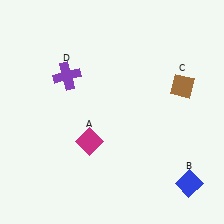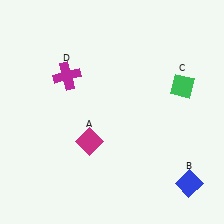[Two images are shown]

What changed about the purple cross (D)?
In Image 1, D is purple. In Image 2, it changed to magenta.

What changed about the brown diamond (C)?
In Image 1, C is brown. In Image 2, it changed to green.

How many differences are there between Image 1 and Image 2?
There are 2 differences between the two images.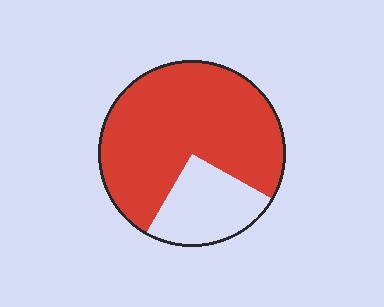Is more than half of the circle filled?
Yes.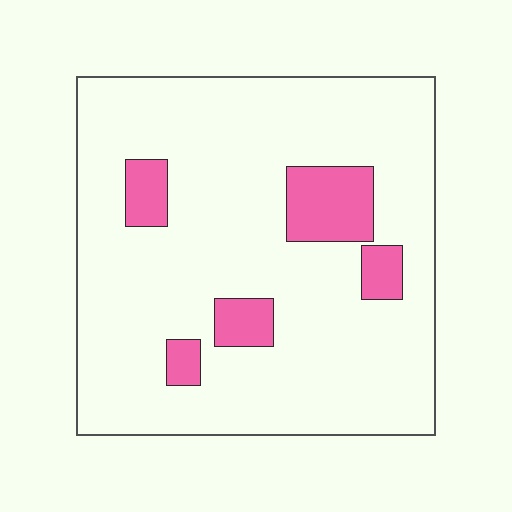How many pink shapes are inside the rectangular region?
5.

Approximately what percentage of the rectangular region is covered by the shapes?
Approximately 15%.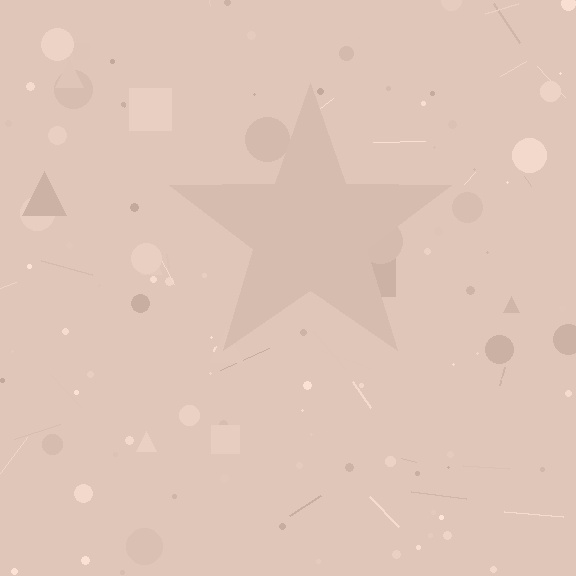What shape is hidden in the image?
A star is hidden in the image.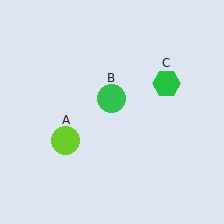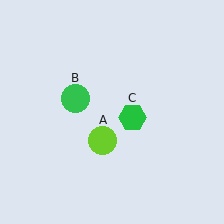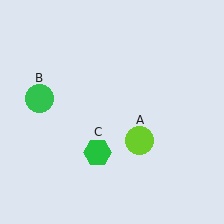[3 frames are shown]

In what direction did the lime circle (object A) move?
The lime circle (object A) moved right.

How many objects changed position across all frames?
3 objects changed position: lime circle (object A), green circle (object B), green hexagon (object C).